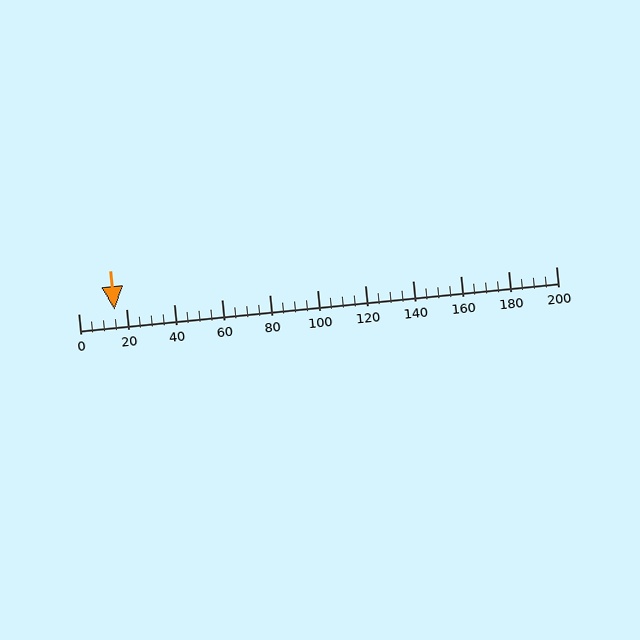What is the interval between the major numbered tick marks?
The major tick marks are spaced 20 units apart.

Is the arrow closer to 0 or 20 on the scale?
The arrow is closer to 20.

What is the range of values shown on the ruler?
The ruler shows values from 0 to 200.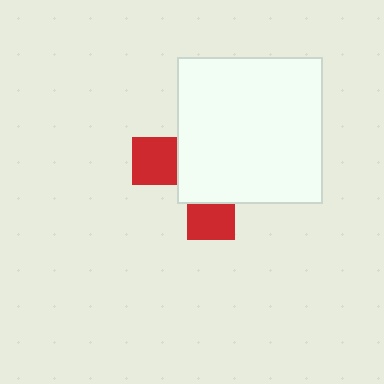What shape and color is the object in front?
The object in front is a white square.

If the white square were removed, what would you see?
You would see the complete red cross.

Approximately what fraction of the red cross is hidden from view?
Roughly 69% of the red cross is hidden behind the white square.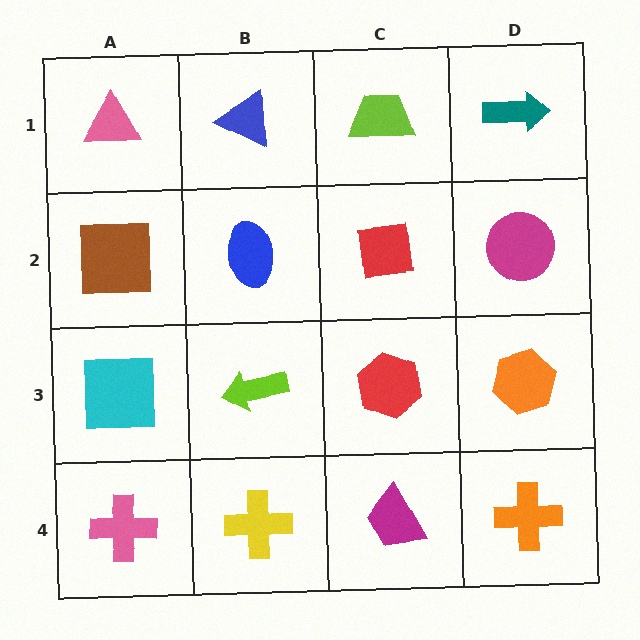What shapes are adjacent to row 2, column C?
A lime trapezoid (row 1, column C), a red hexagon (row 3, column C), a blue ellipse (row 2, column B), a magenta circle (row 2, column D).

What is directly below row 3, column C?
A magenta trapezoid.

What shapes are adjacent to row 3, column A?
A brown square (row 2, column A), a pink cross (row 4, column A), a lime arrow (row 3, column B).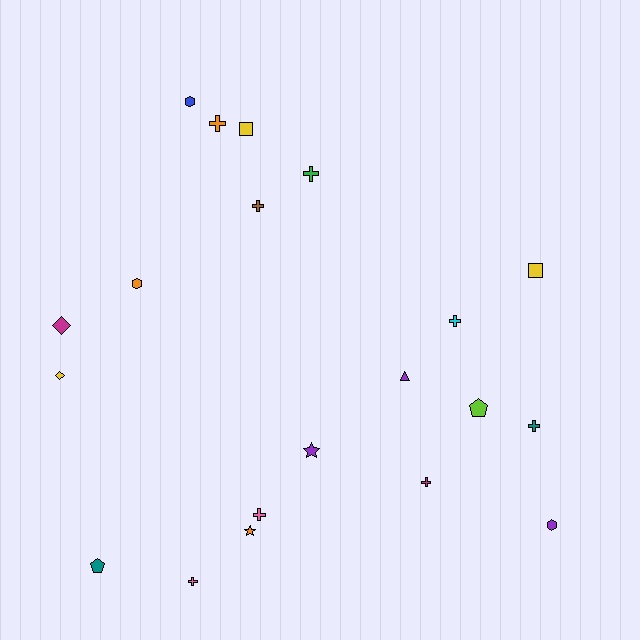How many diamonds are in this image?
There are 2 diamonds.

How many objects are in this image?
There are 20 objects.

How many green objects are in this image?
There is 1 green object.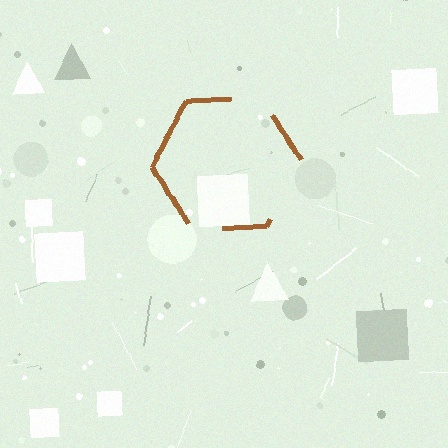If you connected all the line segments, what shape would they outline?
They would outline a hexagon.